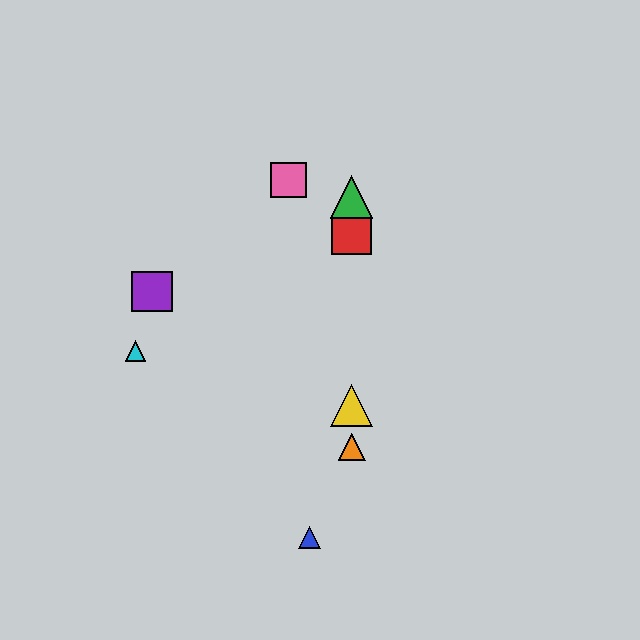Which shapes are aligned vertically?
The red square, the green triangle, the yellow triangle, the orange triangle are aligned vertically.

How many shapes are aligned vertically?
4 shapes (the red square, the green triangle, the yellow triangle, the orange triangle) are aligned vertically.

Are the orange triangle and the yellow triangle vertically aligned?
Yes, both are at x≈352.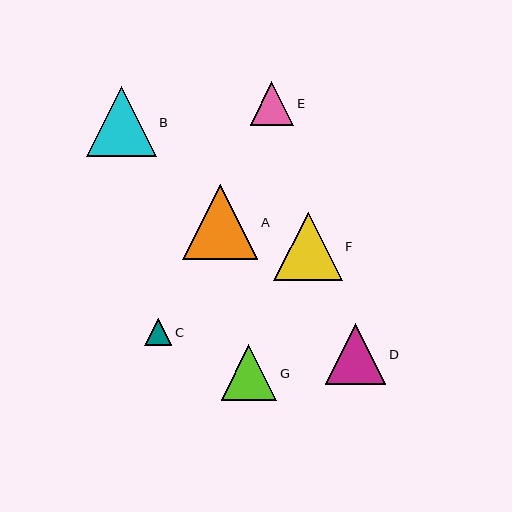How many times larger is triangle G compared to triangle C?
Triangle G is approximately 2.1 times the size of triangle C.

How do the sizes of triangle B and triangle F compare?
Triangle B and triangle F are approximately the same size.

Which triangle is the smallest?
Triangle C is the smallest with a size of approximately 27 pixels.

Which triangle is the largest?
Triangle A is the largest with a size of approximately 75 pixels.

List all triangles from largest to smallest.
From largest to smallest: A, B, F, D, G, E, C.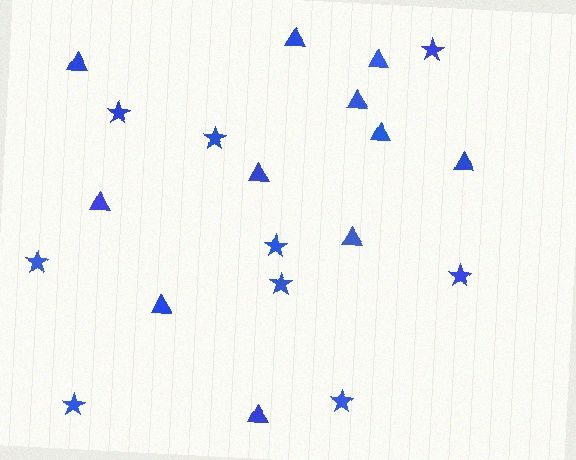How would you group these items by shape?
There are 2 groups: one group of triangles (11) and one group of stars (9).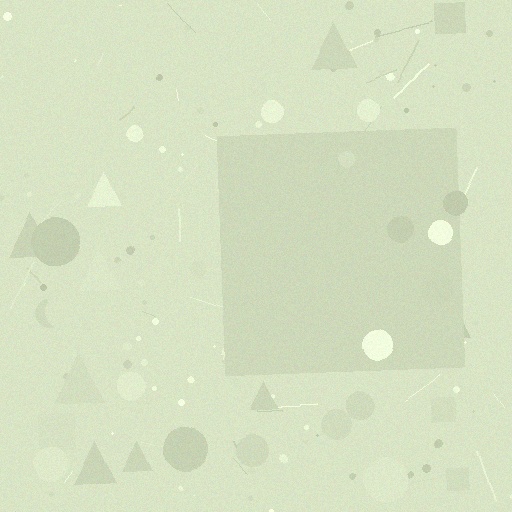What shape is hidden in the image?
A square is hidden in the image.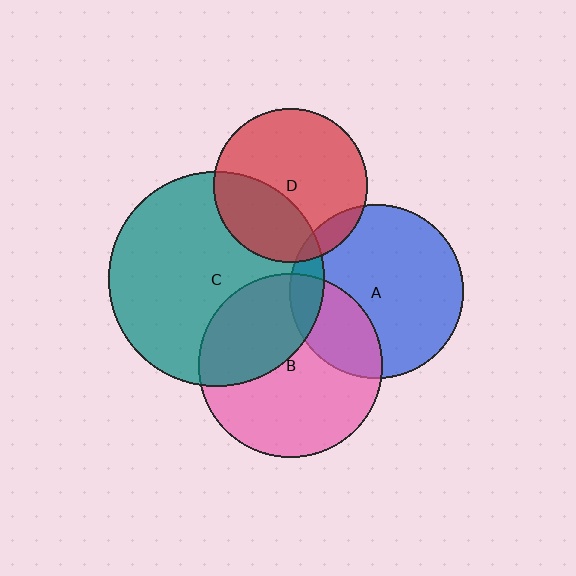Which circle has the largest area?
Circle C (teal).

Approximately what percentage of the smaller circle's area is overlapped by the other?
Approximately 35%.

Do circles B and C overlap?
Yes.